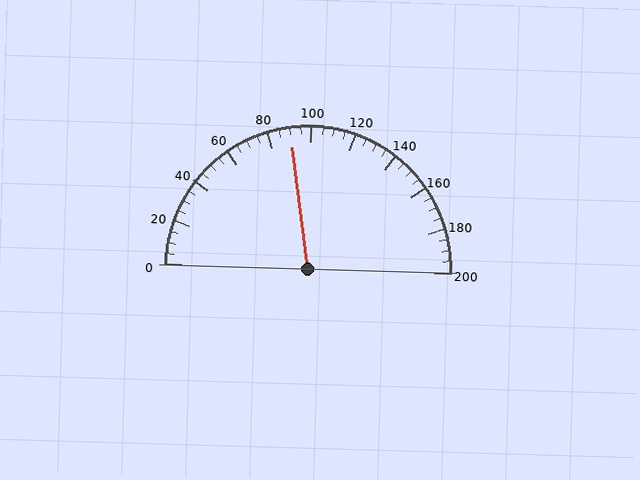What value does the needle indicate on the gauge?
The needle indicates approximately 90.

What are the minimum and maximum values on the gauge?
The gauge ranges from 0 to 200.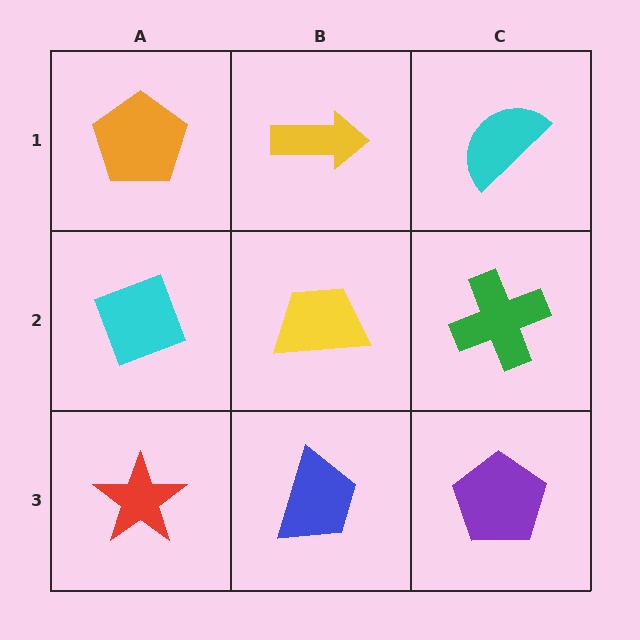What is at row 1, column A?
An orange pentagon.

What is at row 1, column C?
A cyan semicircle.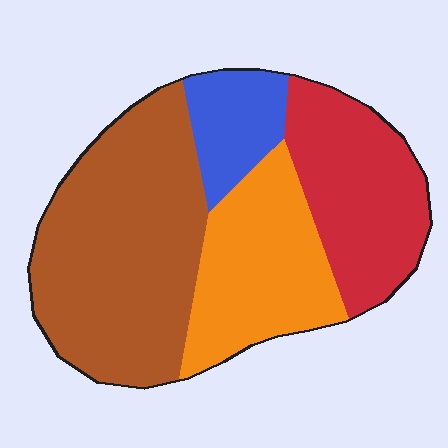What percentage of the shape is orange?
Orange covers about 25% of the shape.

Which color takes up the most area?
Brown, at roughly 40%.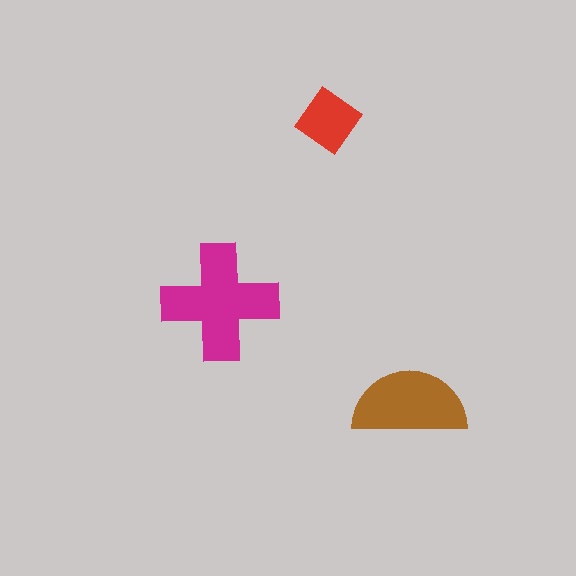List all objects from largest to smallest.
The magenta cross, the brown semicircle, the red diamond.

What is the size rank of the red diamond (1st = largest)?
3rd.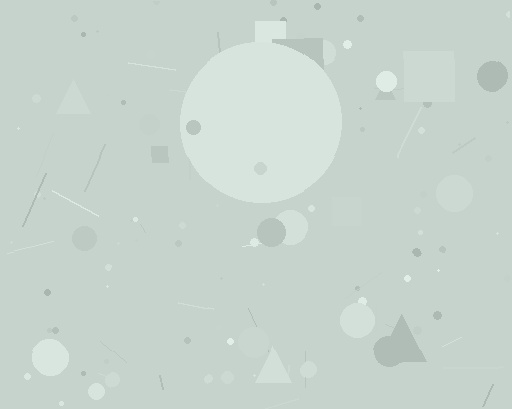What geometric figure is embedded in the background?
A circle is embedded in the background.